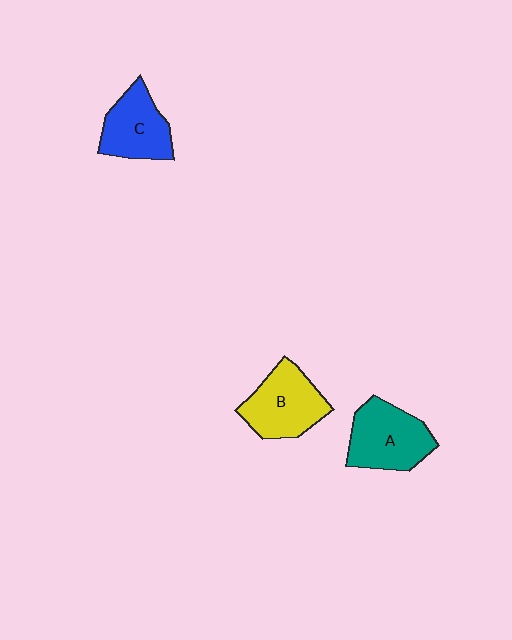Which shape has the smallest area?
Shape C (blue).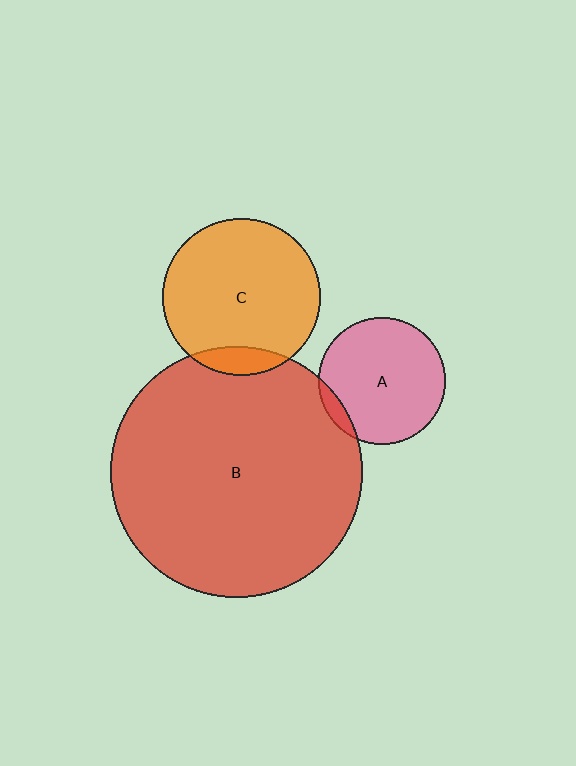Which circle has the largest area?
Circle B (red).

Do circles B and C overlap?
Yes.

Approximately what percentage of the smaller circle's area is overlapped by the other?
Approximately 10%.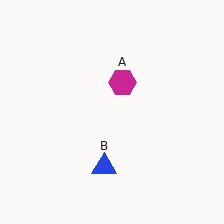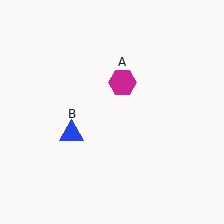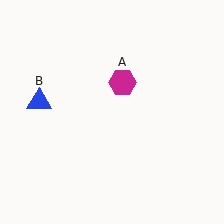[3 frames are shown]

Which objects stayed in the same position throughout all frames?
Magenta hexagon (object A) remained stationary.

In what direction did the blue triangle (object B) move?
The blue triangle (object B) moved up and to the left.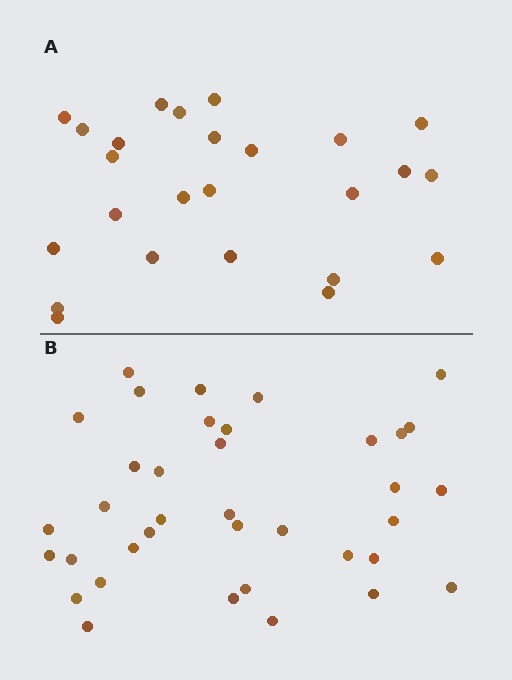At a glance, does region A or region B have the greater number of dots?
Region B (the bottom region) has more dots.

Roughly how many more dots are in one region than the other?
Region B has roughly 12 or so more dots than region A.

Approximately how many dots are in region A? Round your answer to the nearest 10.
About 20 dots. (The exact count is 25, which rounds to 20.)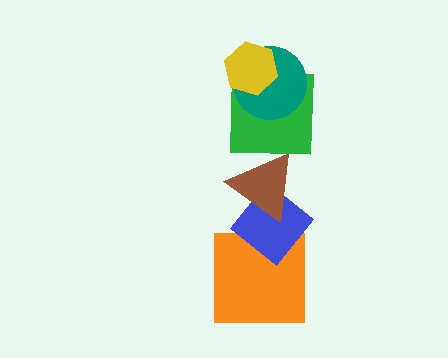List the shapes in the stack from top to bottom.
From top to bottom: the yellow hexagon, the teal circle, the green square, the brown triangle, the blue diamond, the orange square.